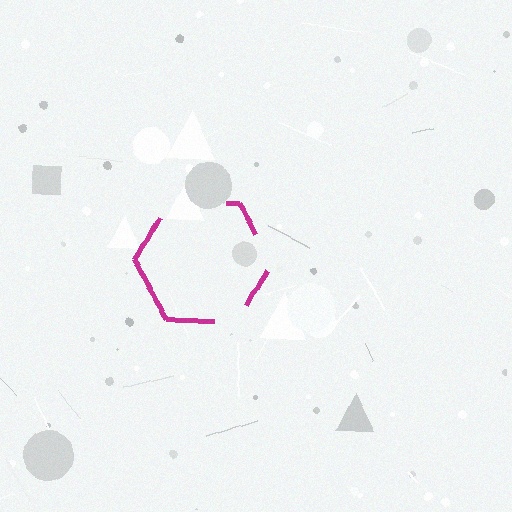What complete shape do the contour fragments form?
The contour fragments form a hexagon.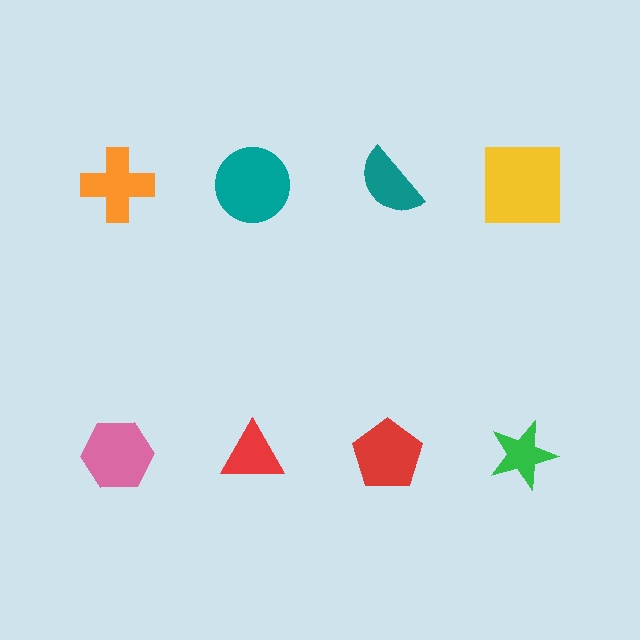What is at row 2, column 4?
A green star.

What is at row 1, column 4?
A yellow square.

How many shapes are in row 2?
4 shapes.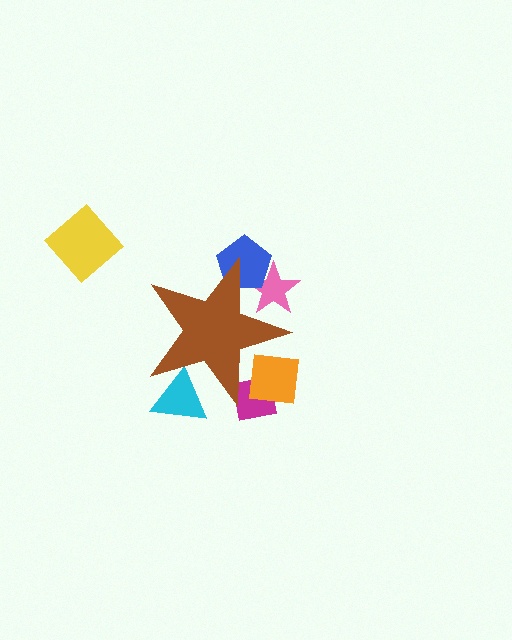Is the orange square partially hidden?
Yes, the orange square is partially hidden behind the brown star.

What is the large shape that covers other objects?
A brown star.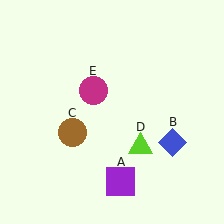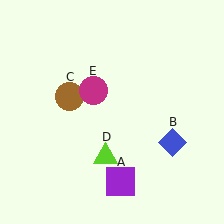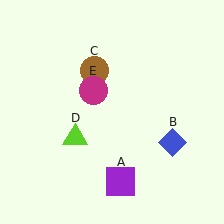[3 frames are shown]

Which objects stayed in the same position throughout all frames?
Purple square (object A) and blue diamond (object B) and magenta circle (object E) remained stationary.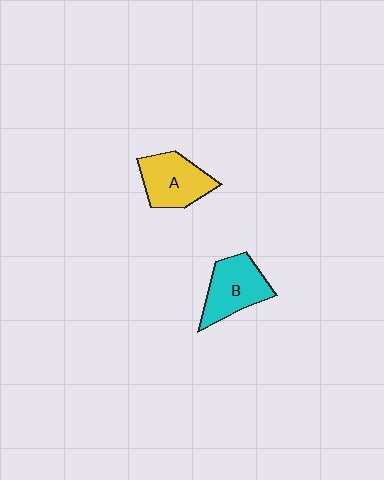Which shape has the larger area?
Shape A (yellow).